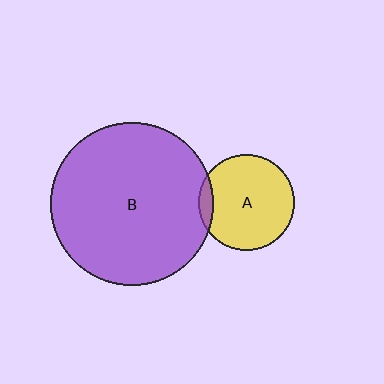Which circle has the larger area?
Circle B (purple).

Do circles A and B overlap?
Yes.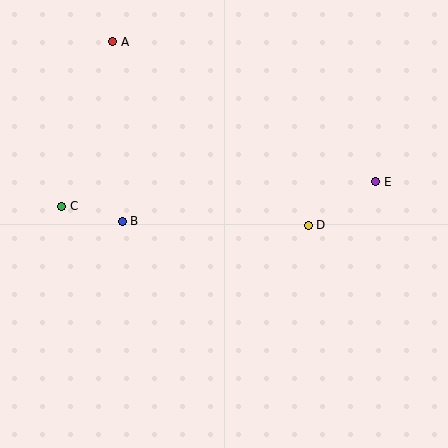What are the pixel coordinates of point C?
Point C is at (62, 206).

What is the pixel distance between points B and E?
The distance between B and E is 257 pixels.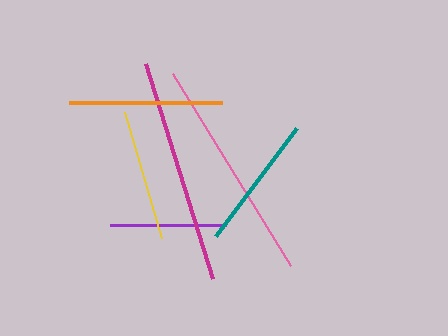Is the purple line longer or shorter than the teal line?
The teal line is longer than the purple line.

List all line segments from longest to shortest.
From longest to shortest: magenta, pink, orange, teal, yellow, purple.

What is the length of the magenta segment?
The magenta segment is approximately 225 pixels long.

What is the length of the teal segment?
The teal segment is approximately 136 pixels long.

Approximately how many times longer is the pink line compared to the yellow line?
The pink line is approximately 1.7 times the length of the yellow line.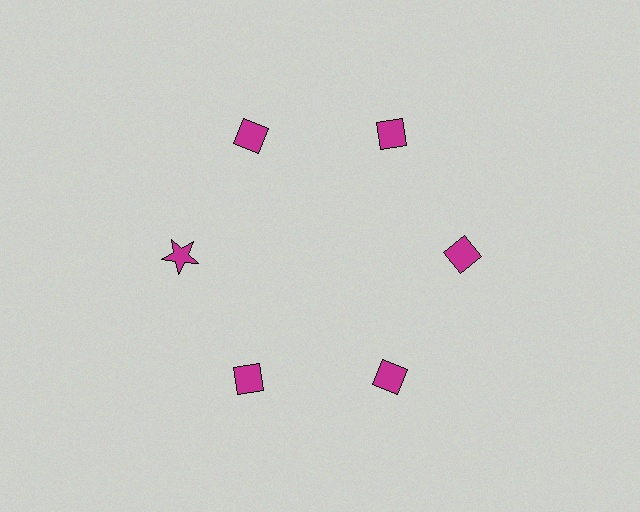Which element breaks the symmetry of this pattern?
The magenta star at roughly the 9 o'clock position breaks the symmetry. All other shapes are magenta diamonds.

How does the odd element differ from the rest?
It has a different shape: star instead of diamond.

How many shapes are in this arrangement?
There are 6 shapes arranged in a ring pattern.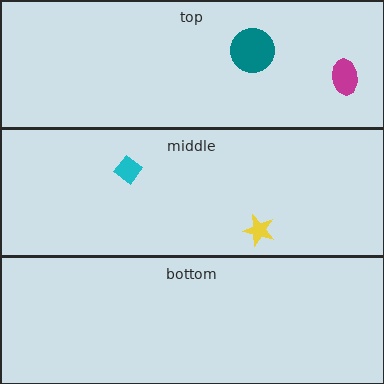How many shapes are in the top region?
2.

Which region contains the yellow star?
The middle region.